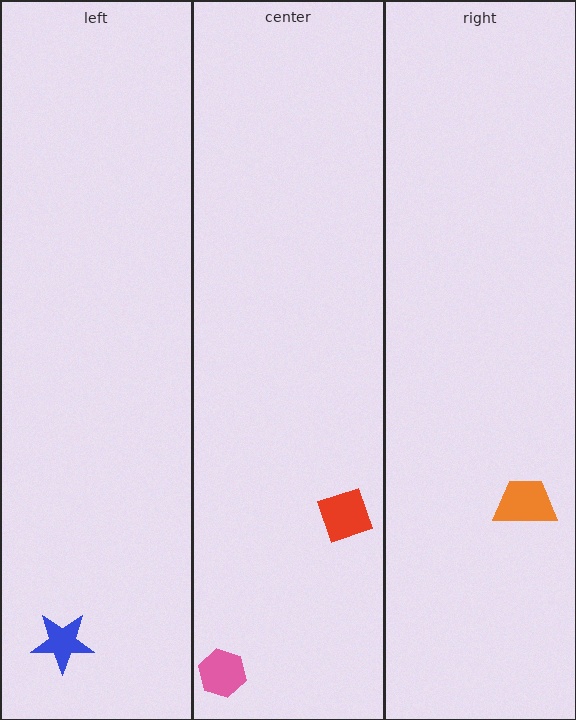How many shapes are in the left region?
1.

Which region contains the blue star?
The left region.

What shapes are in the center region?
The red diamond, the pink hexagon.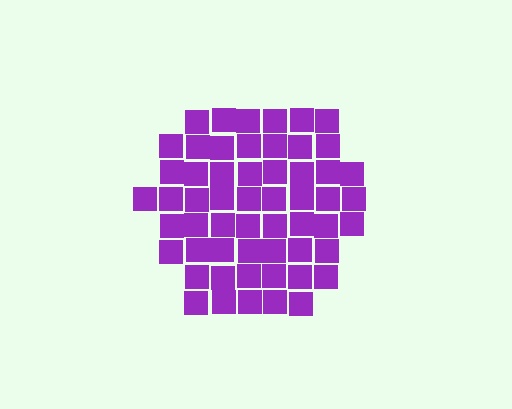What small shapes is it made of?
It is made of small squares.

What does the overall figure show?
The overall figure shows a hexagon.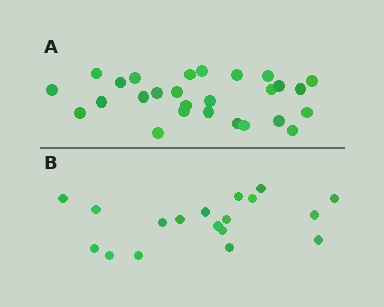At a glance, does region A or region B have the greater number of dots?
Region A (the top region) has more dots.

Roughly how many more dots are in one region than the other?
Region A has roughly 8 or so more dots than region B.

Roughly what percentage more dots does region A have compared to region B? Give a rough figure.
About 50% more.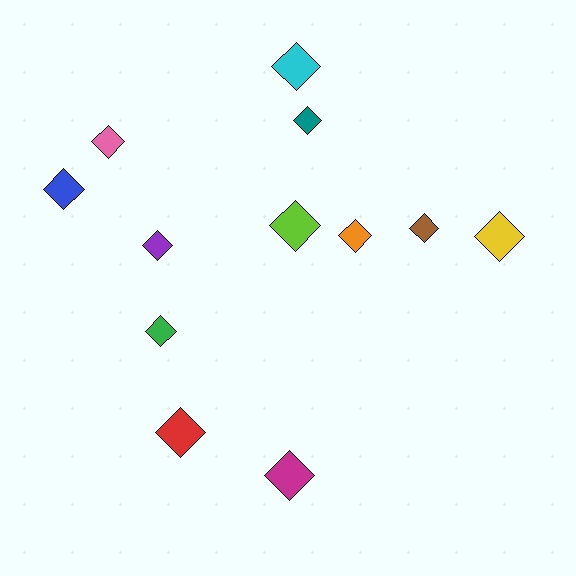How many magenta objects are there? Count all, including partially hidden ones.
There is 1 magenta object.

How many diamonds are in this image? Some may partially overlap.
There are 12 diamonds.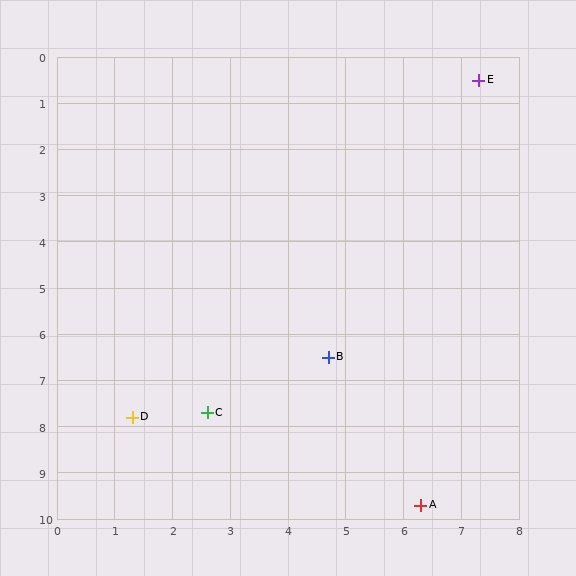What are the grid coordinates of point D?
Point D is at approximately (1.3, 7.8).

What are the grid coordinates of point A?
Point A is at approximately (6.3, 9.7).